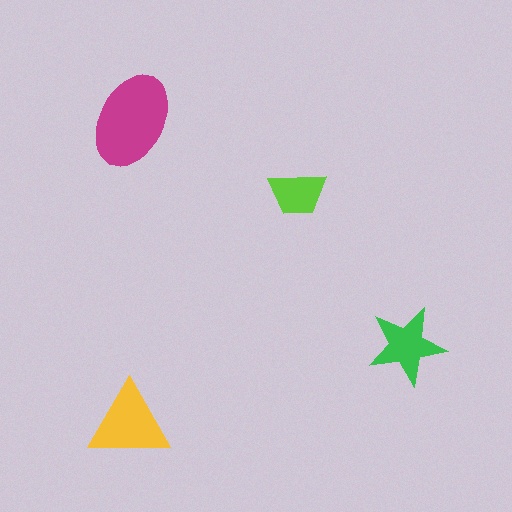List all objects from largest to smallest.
The magenta ellipse, the yellow triangle, the green star, the lime trapezoid.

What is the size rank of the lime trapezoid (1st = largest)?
4th.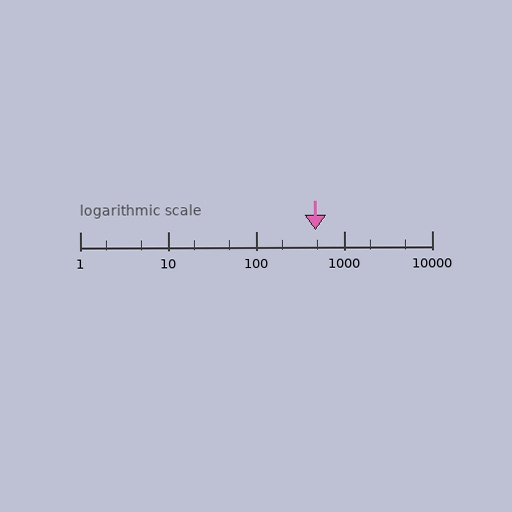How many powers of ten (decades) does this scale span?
The scale spans 4 decades, from 1 to 10000.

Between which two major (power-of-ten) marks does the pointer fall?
The pointer is between 100 and 1000.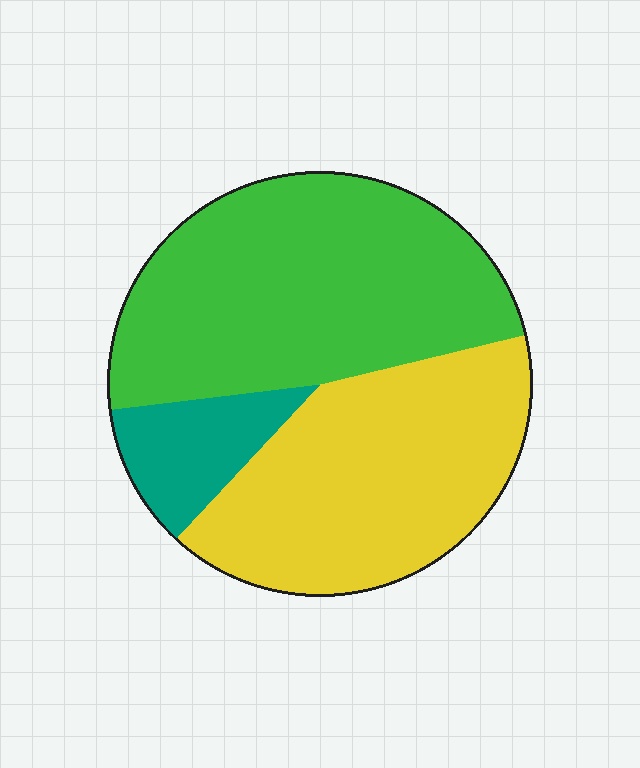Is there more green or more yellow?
Green.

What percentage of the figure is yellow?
Yellow takes up about two fifths (2/5) of the figure.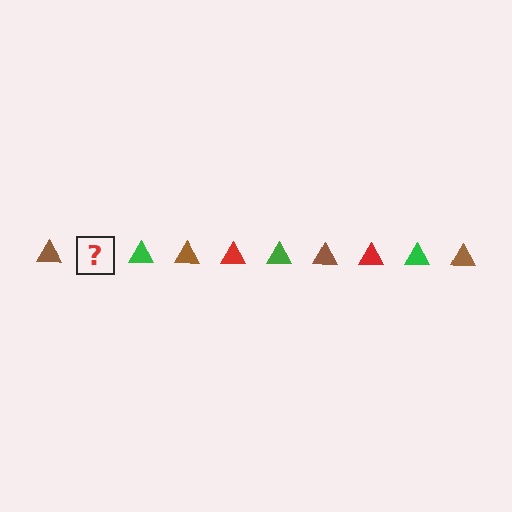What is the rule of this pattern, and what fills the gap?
The rule is that the pattern cycles through brown, red, green triangles. The gap should be filled with a red triangle.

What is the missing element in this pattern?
The missing element is a red triangle.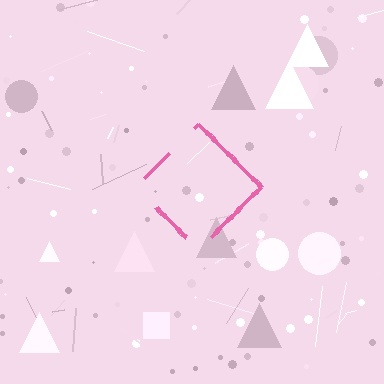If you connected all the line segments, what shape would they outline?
They would outline a diamond.